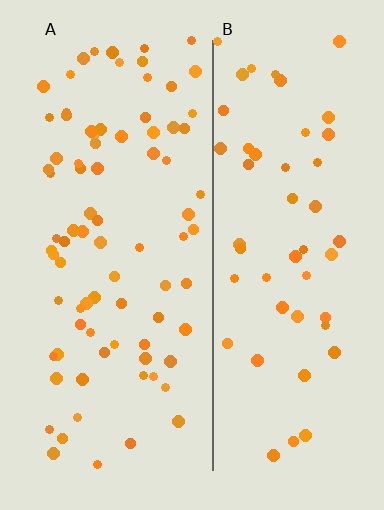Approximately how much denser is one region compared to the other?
Approximately 1.6× — region A over region B.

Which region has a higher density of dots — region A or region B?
A (the left).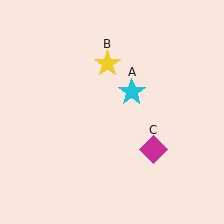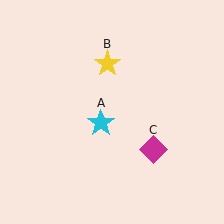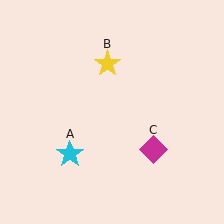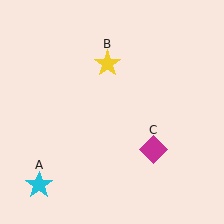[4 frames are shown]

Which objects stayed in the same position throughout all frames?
Yellow star (object B) and magenta diamond (object C) remained stationary.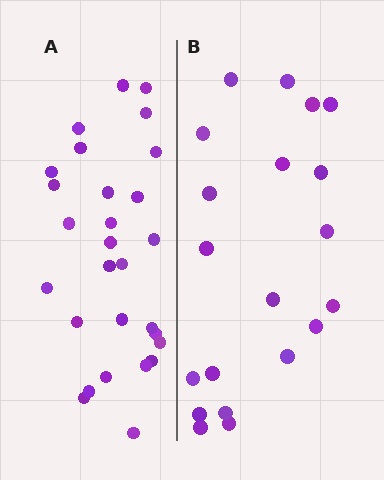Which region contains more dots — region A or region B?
Region A (the left region) has more dots.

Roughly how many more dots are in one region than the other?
Region A has roughly 8 or so more dots than region B.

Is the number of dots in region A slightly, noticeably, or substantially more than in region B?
Region A has noticeably more, but not dramatically so. The ratio is roughly 1.4 to 1.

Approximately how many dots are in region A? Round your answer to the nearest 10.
About 30 dots. (The exact count is 28, which rounds to 30.)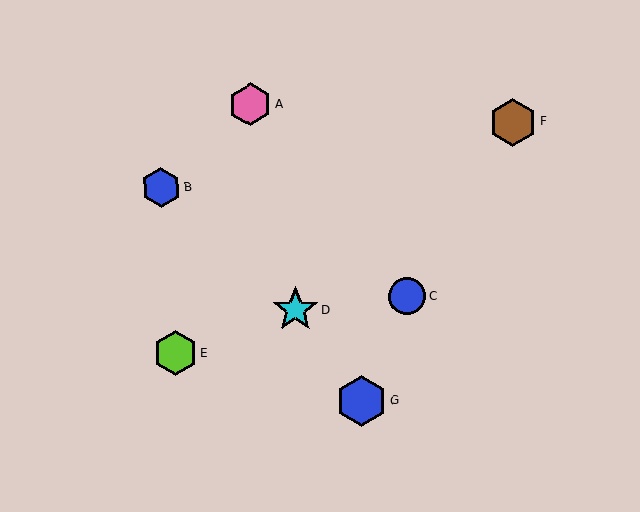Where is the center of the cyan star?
The center of the cyan star is at (296, 310).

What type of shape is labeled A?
Shape A is a pink hexagon.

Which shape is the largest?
The blue hexagon (labeled G) is the largest.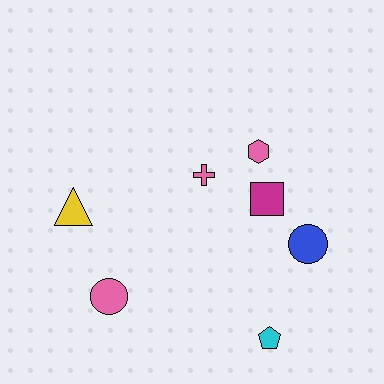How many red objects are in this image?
There are no red objects.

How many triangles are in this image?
There is 1 triangle.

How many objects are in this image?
There are 7 objects.